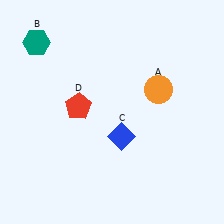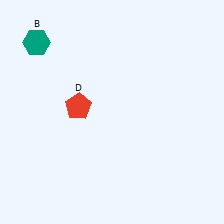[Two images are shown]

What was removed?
The blue diamond (C), the orange circle (A) were removed in Image 2.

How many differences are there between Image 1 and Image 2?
There are 2 differences between the two images.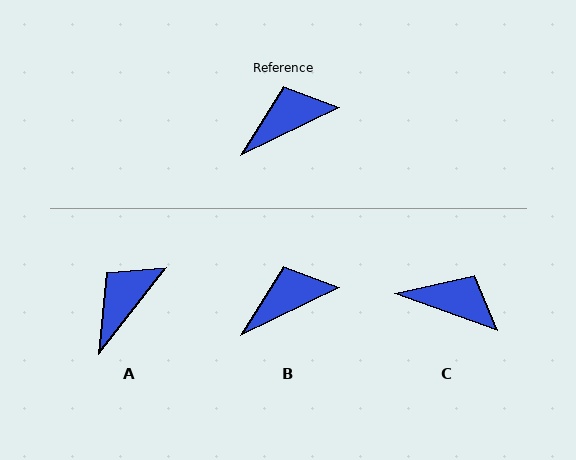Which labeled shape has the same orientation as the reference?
B.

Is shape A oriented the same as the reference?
No, it is off by about 26 degrees.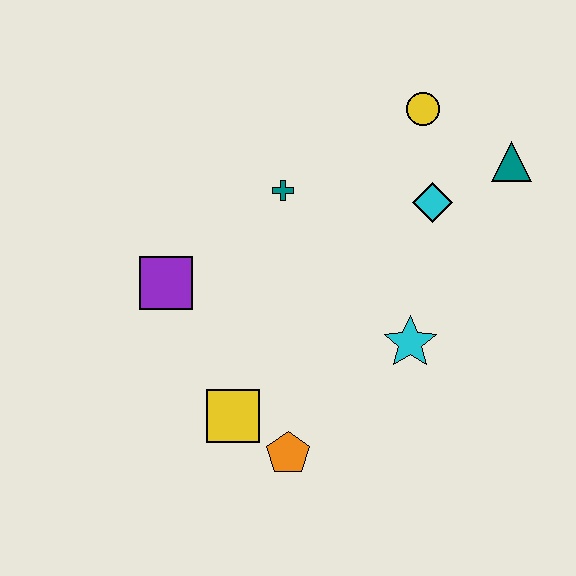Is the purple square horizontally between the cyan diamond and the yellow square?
No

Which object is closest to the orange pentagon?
The yellow square is closest to the orange pentagon.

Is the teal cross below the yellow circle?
Yes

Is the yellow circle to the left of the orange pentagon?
No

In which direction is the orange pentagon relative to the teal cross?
The orange pentagon is below the teal cross.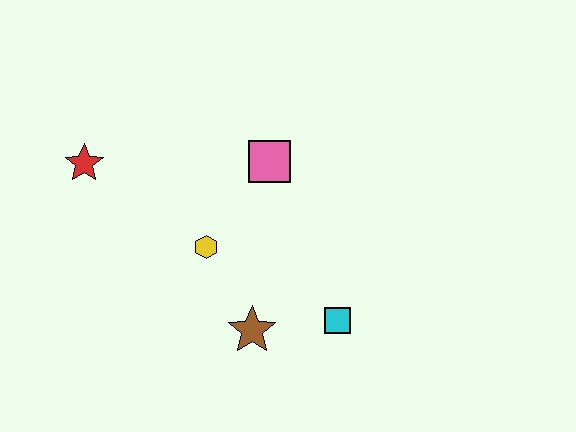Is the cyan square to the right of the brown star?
Yes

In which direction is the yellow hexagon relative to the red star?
The yellow hexagon is to the right of the red star.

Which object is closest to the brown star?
The cyan square is closest to the brown star.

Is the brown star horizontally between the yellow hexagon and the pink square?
Yes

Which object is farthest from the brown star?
The red star is farthest from the brown star.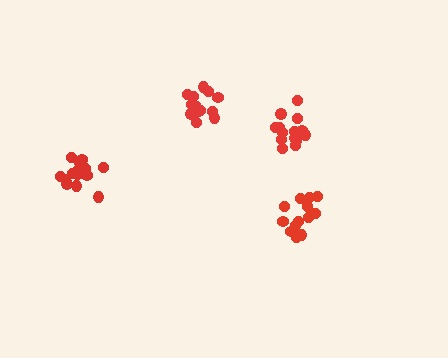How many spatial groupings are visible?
There are 4 spatial groupings.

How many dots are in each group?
Group 1: 13 dots, Group 2: 13 dots, Group 3: 16 dots, Group 4: 15 dots (57 total).